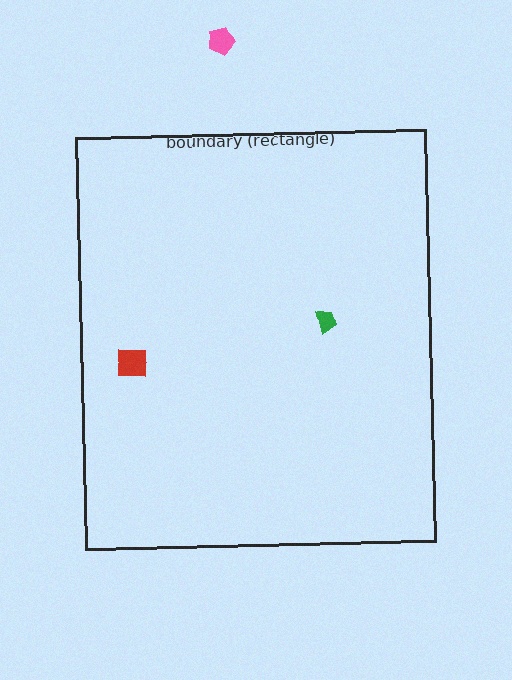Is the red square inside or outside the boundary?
Inside.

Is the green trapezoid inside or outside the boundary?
Inside.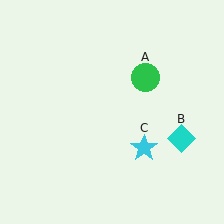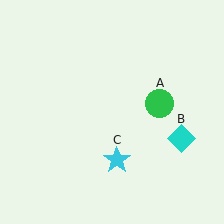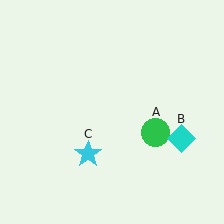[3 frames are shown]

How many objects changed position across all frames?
2 objects changed position: green circle (object A), cyan star (object C).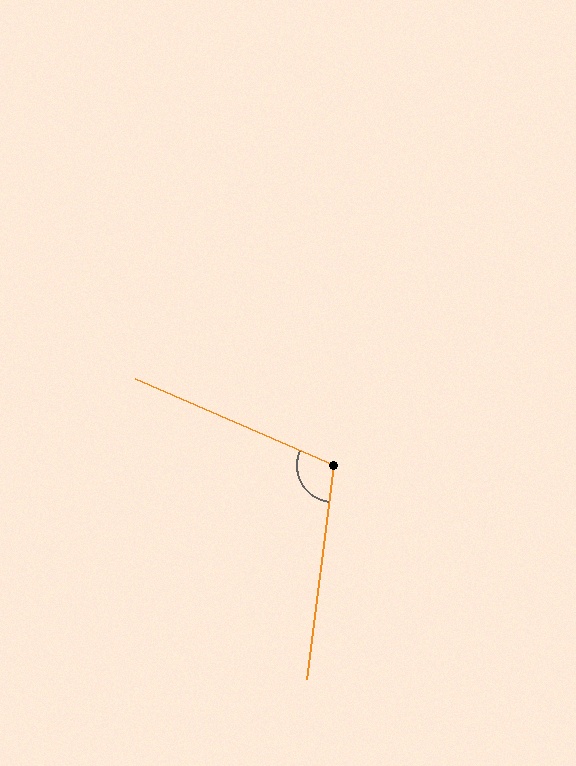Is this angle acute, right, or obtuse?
It is obtuse.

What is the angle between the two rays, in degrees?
Approximately 106 degrees.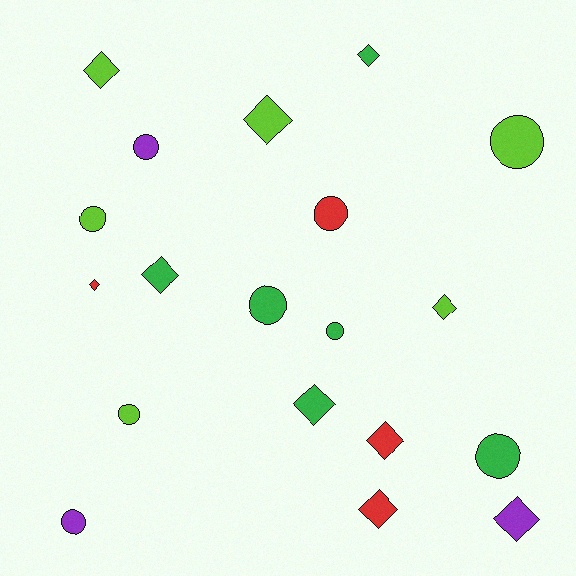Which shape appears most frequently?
Diamond, with 10 objects.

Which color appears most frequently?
Green, with 6 objects.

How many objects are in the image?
There are 19 objects.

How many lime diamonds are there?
There are 3 lime diamonds.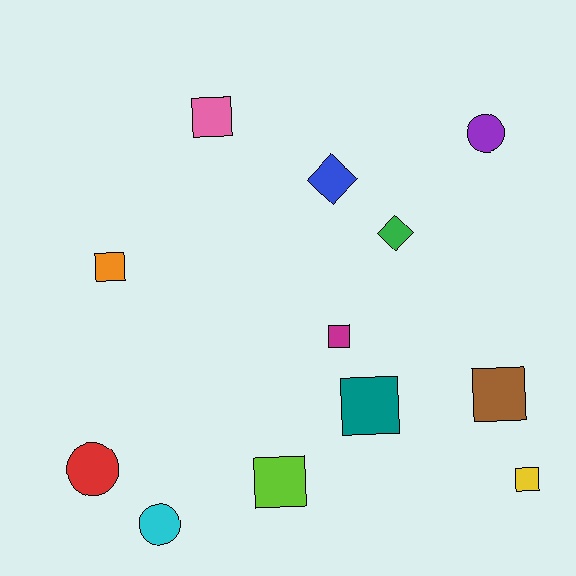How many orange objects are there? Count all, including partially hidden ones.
There is 1 orange object.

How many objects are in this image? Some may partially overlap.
There are 12 objects.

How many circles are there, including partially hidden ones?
There are 3 circles.